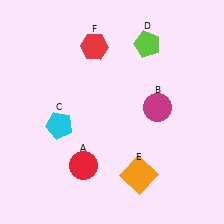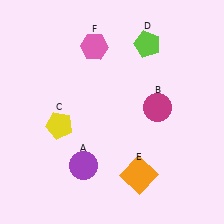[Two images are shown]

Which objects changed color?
A changed from red to purple. C changed from cyan to yellow. F changed from red to pink.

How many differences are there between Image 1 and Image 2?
There are 3 differences between the two images.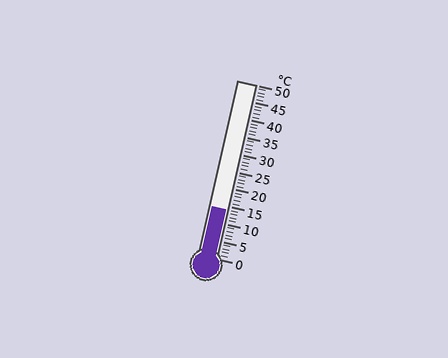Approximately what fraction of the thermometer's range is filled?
The thermometer is filled to approximately 30% of its range.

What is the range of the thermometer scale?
The thermometer scale ranges from 0°C to 50°C.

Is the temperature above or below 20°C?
The temperature is below 20°C.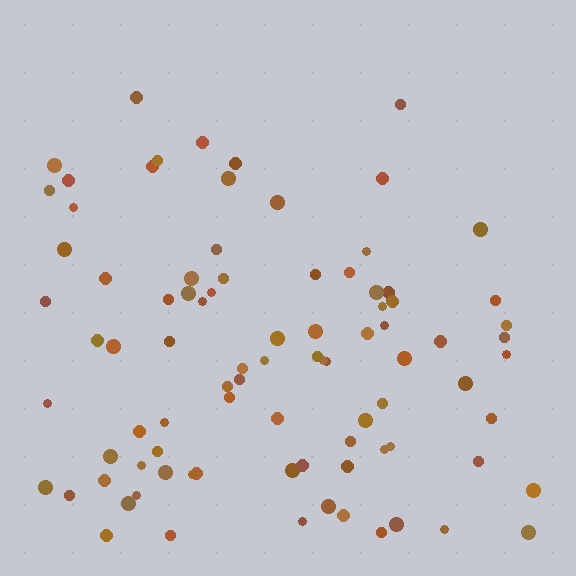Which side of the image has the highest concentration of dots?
The bottom.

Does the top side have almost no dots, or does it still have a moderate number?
Still a moderate number, just noticeably fewer than the bottom.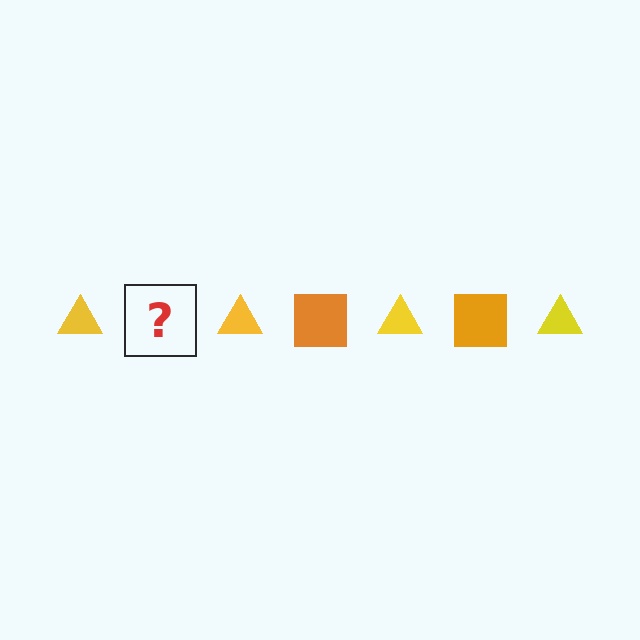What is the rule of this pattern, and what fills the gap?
The rule is that the pattern alternates between yellow triangle and orange square. The gap should be filled with an orange square.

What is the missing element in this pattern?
The missing element is an orange square.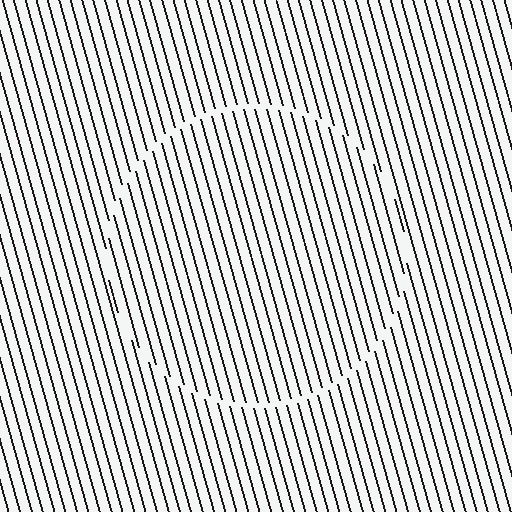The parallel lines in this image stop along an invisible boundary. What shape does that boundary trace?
An illusory circle. The interior of the shape contains the same grating, shifted by half a period — the contour is defined by the phase discontinuity where line-ends from the inner and outer gratings abut.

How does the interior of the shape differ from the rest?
The interior of the shape contains the same grating, shifted by half a period — the contour is defined by the phase discontinuity where line-ends from the inner and outer gratings abut.